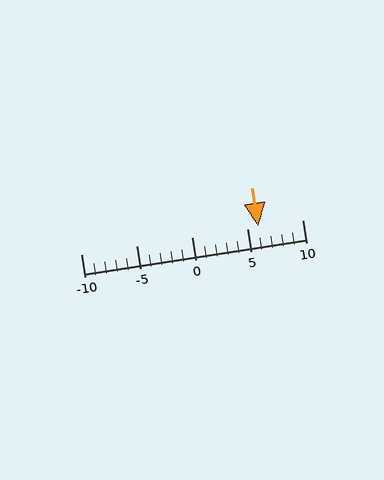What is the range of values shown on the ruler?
The ruler shows values from -10 to 10.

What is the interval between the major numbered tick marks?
The major tick marks are spaced 5 units apart.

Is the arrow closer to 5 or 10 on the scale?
The arrow is closer to 5.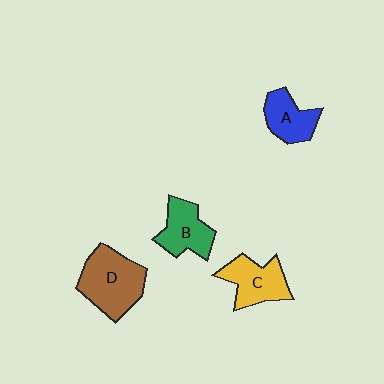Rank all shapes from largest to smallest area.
From largest to smallest: D (brown), C (yellow), B (green), A (blue).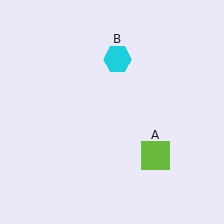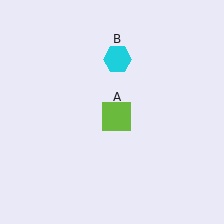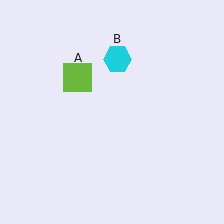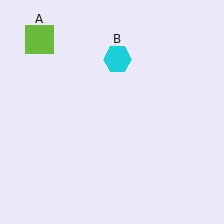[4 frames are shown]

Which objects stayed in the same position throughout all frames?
Cyan hexagon (object B) remained stationary.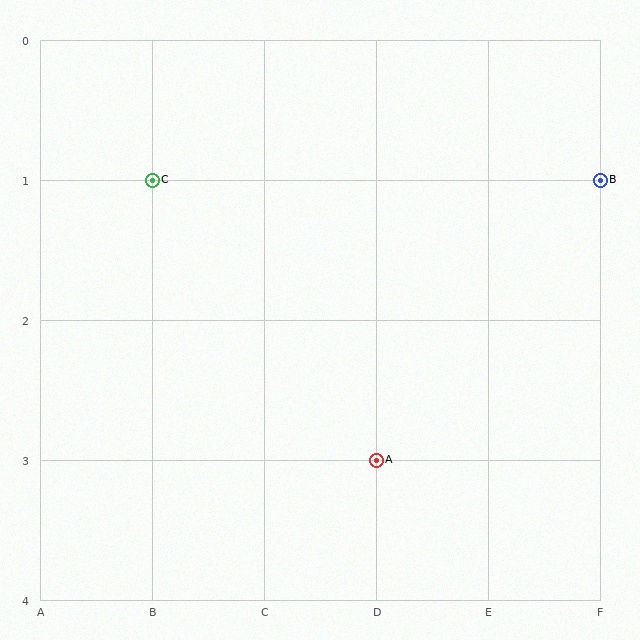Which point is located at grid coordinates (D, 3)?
Point A is at (D, 3).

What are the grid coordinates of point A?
Point A is at grid coordinates (D, 3).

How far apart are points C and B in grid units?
Points C and B are 4 columns apart.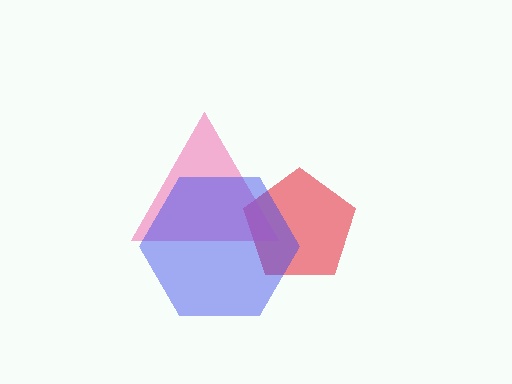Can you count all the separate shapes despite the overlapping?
Yes, there are 3 separate shapes.